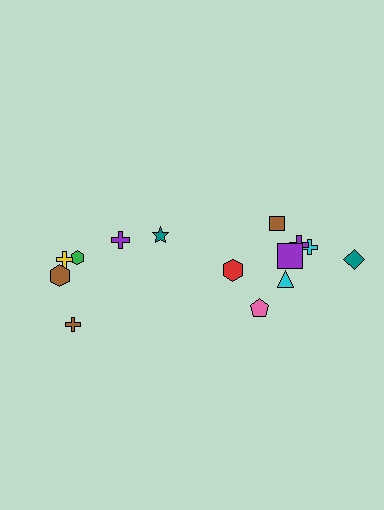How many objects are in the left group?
There are 6 objects.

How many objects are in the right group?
There are 8 objects.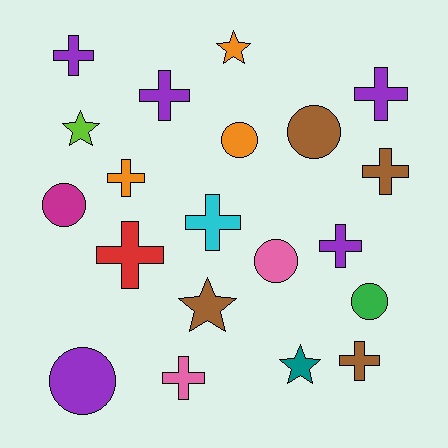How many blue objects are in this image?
There are no blue objects.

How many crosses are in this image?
There are 10 crosses.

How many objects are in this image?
There are 20 objects.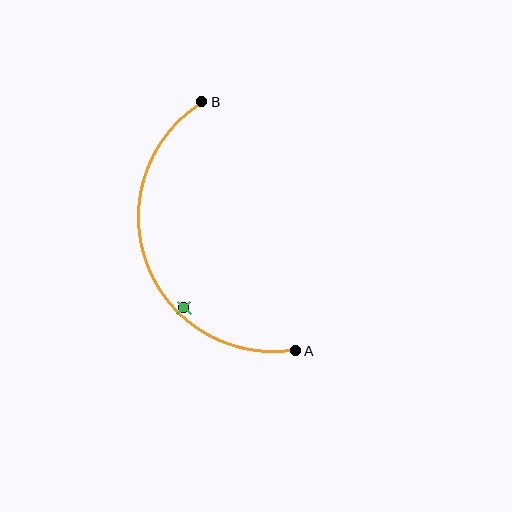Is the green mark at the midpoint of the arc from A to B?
No — the green mark does not lie on the arc at all. It sits slightly inside the curve.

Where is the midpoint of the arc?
The arc midpoint is the point on the curve farthest from the straight line joining A and B. It sits to the left of that line.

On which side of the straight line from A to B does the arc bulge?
The arc bulges to the left of the straight line connecting A and B.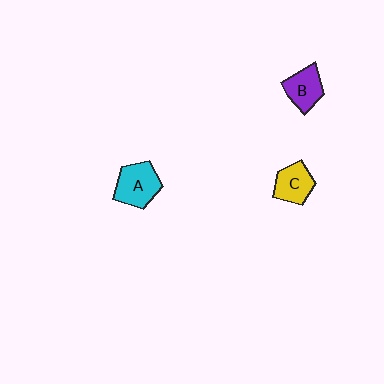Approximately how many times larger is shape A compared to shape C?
Approximately 1.3 times.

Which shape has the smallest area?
Shape C (yellow).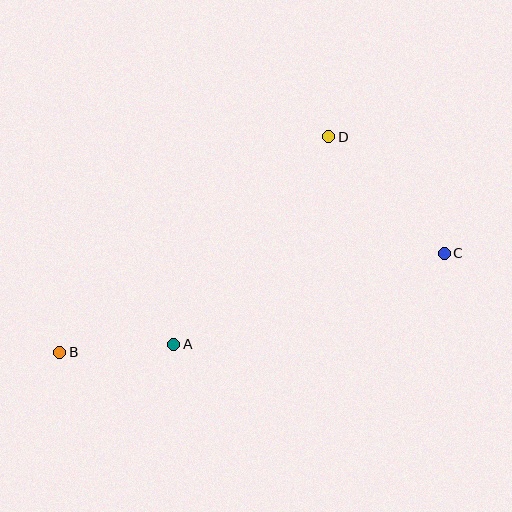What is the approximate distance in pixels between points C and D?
The distance between C and D is approximately 164 pixels.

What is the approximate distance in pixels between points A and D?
The distance between A and D is approximately 259 pixels.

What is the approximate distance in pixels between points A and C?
The distance between A and C is approximately 285 pixels.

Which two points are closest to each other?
Points A and B are closest to each other.